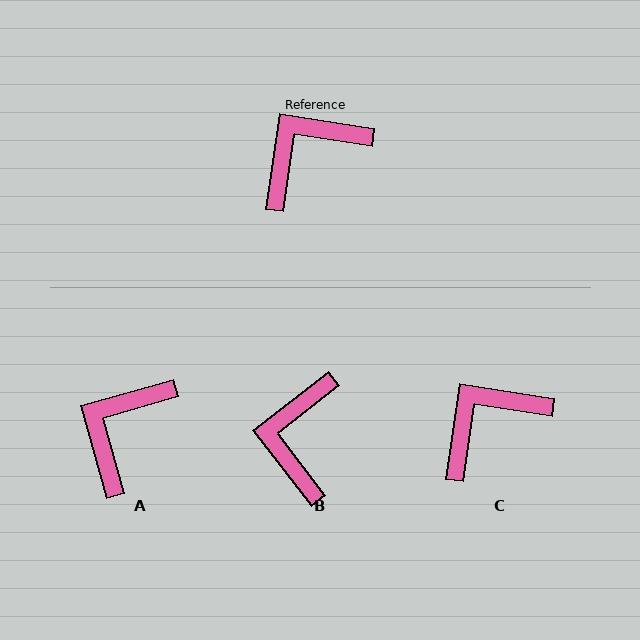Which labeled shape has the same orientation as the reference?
C.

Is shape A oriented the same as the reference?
No, it is off by about 24 degrees.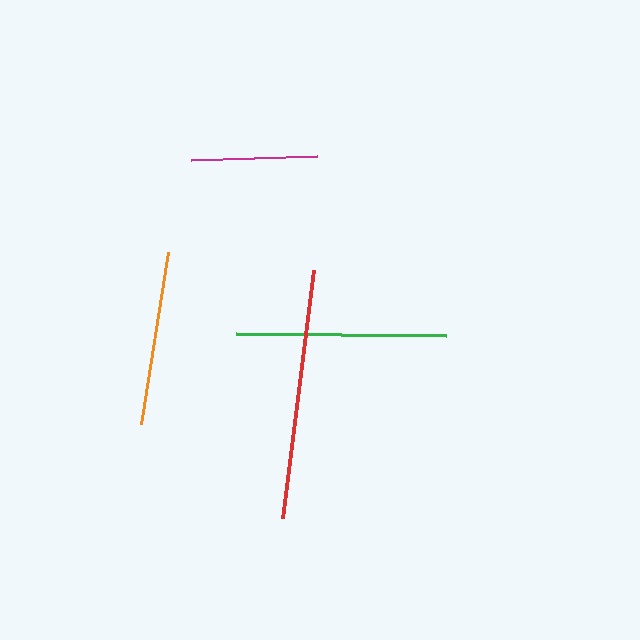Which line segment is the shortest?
The magenta line is the shortest at approximately 126 pixels.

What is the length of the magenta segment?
The magenta segment is approximately 126 pixels long.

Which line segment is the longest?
The red line is the longest at approximately 250 pixels.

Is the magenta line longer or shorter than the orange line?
The orange line is longer than the magenta line.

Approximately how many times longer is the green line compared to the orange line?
The green line is approximately 1.2 times the length of the orange line.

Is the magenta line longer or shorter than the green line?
The green line is longer than the magenta line.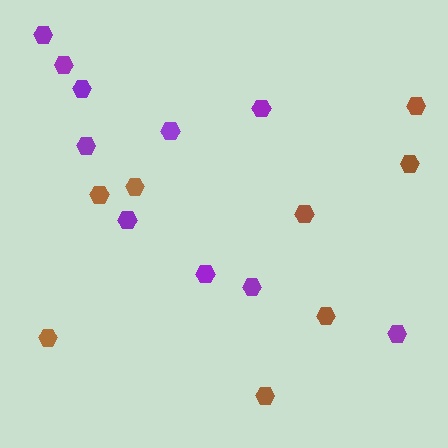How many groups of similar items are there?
There are 2 groups: one group of brown hexagons (8) and one group of purple hexagons (10).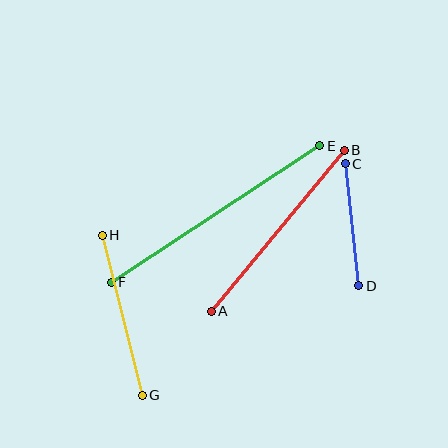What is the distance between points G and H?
The distance is approximately 165 pixels.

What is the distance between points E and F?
The distance is approximately 249 pixels.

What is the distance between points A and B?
The distance is approximately 209 pixels.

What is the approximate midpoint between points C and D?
The midpoint is at approximately (352, 225) pixels.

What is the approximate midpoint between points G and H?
The midpoint is at approximately (122, 315) pixels.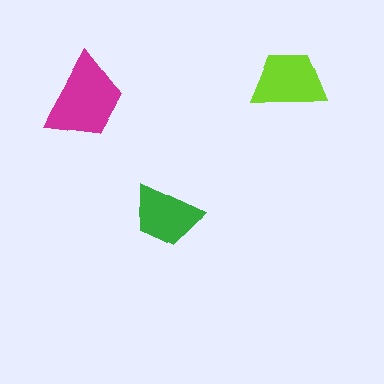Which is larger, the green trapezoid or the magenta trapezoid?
The magenta one.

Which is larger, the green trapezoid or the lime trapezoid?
The lime one.